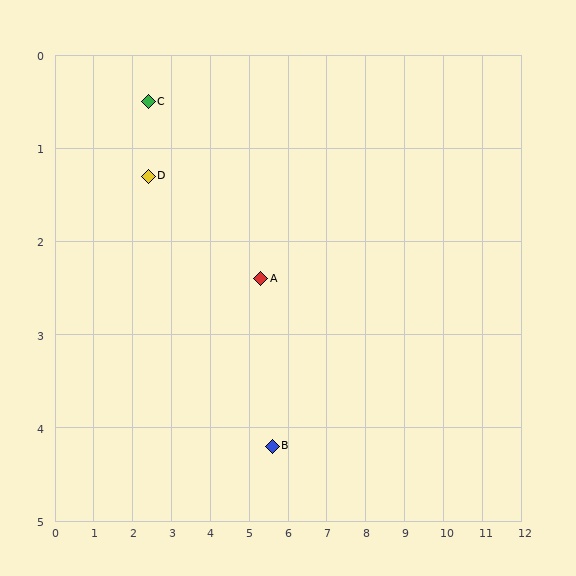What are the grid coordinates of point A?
Point A is at approximately (5.3, 2.4).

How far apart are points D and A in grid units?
Points D and A are about 3.1 grid units apart.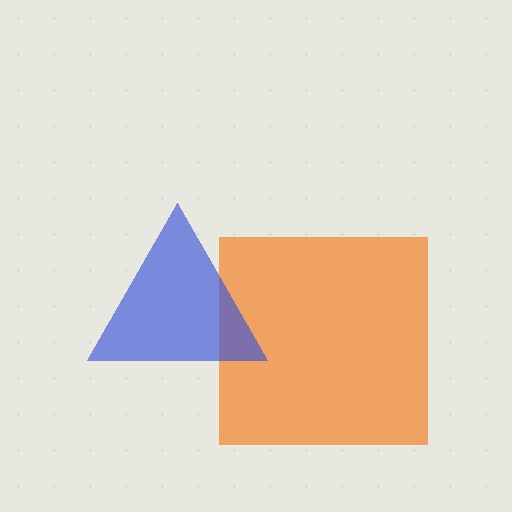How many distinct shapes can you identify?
There are 2 distinct shapes: an orange square, a blue triangle.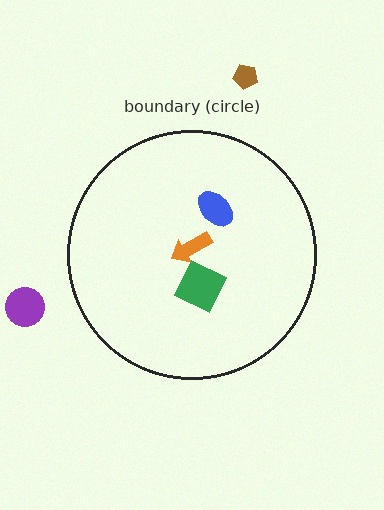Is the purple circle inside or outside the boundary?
Outside.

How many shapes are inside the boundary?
3 inside, 2 outside.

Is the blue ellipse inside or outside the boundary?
Inside.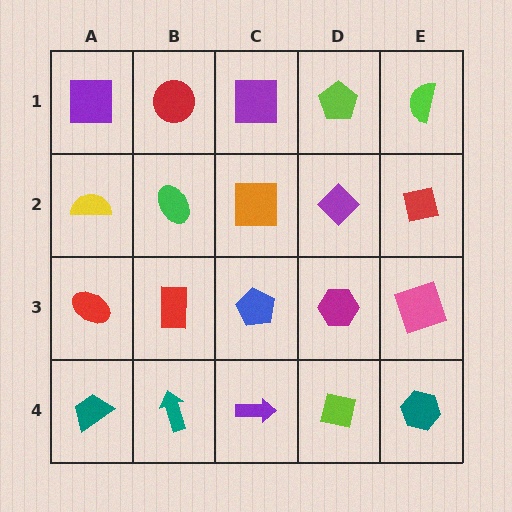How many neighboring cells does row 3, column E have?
3.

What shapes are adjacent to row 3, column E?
A red square (row 2, column E), a teal hexagon (row 4, column E), a magenta hexagon (row 3, column D).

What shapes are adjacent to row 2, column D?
A lime pentagon (row 1, column D), a magenta hexagon (row 3, column D), an orange square (row 2, column C), a red square (row 2, column E).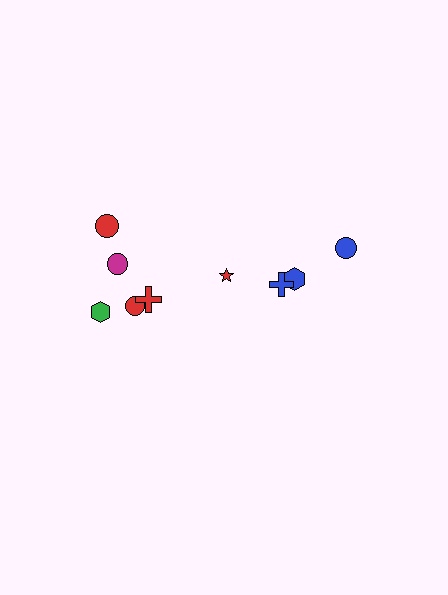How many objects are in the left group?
There are 6 objects.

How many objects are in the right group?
There are 3 objects.